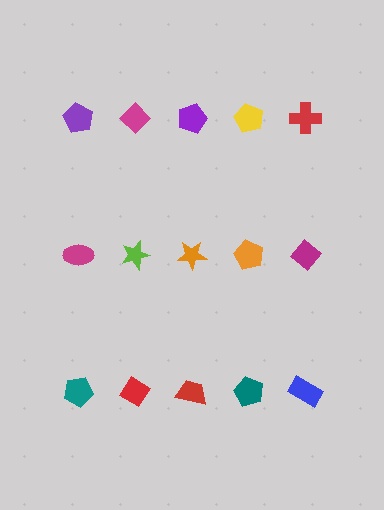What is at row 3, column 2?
A red diamond.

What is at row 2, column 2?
A lime star.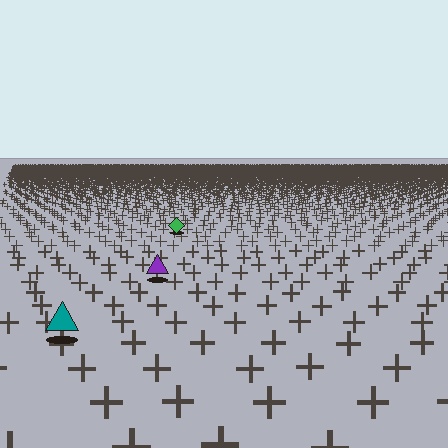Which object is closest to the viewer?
The teal triangle is closest. The texture marks near it are larger and more spread out.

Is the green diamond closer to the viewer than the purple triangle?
No. The purple triangle is closer — you can tell from the texture gradient: the ground texture is coarser near it.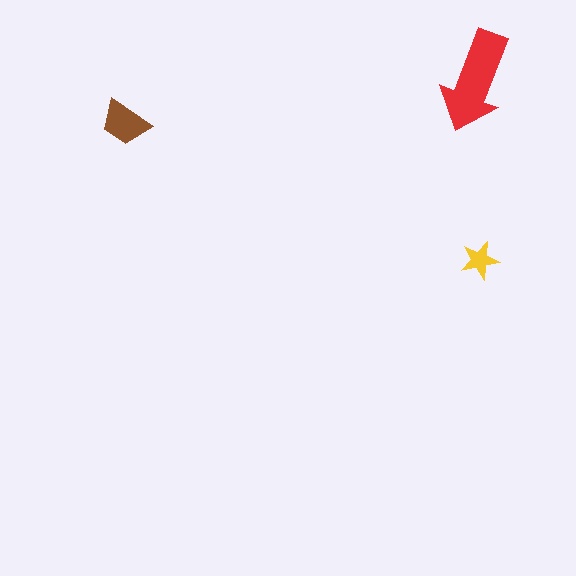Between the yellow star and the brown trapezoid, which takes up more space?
The brown trapezoid.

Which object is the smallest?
The yellow star.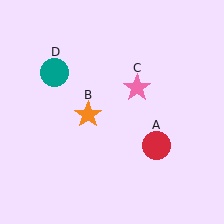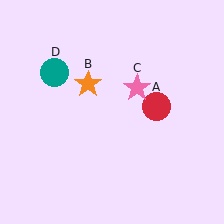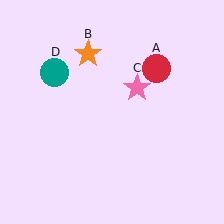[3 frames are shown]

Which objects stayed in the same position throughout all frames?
Pink star (object C) and teal circle (object D) remained stationary.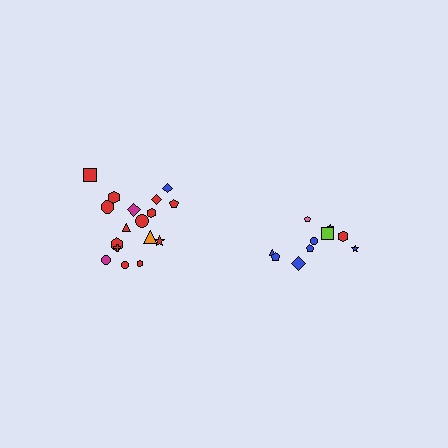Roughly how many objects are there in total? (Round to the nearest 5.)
Roughly 30 objects in total.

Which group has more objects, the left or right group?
The left group.